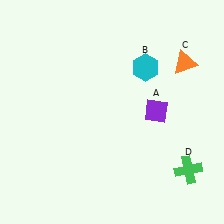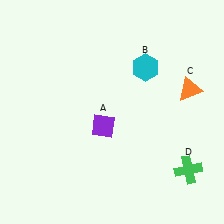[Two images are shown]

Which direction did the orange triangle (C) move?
The orange triangle (C) moved down.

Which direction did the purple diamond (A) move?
The purple diamond (A) moved left.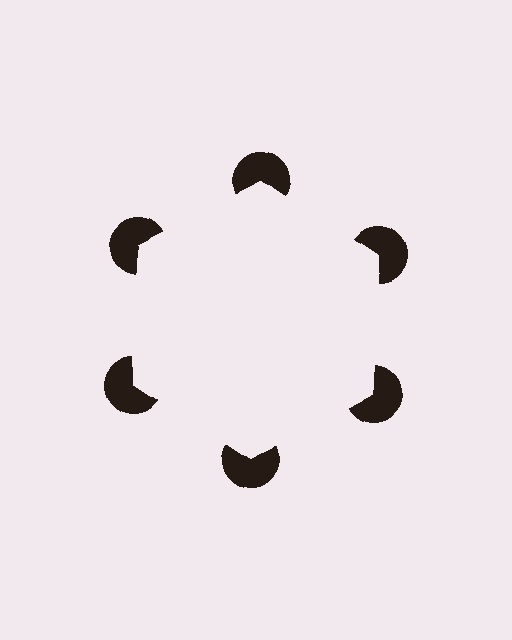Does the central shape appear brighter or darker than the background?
It typically appears slightly brighter than the background, even though no actual brightness change is drawn.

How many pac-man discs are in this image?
There are 6 — one at each vertex of the illusory hexagon.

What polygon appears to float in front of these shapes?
An illusory hexagon — its edges are inferred from the aligned wedge cuts in the pac-man discs, not physically drawn.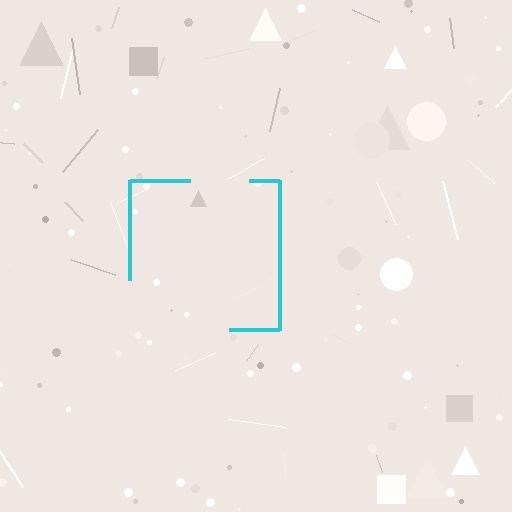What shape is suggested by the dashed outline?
The dashed outline suggests a square.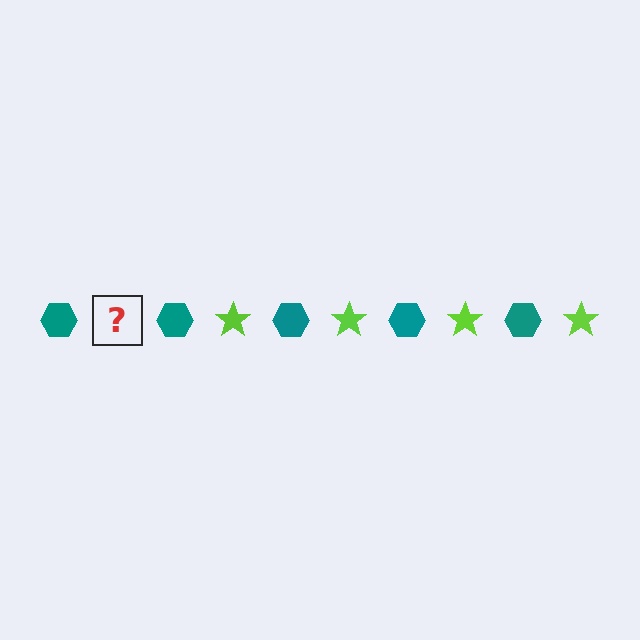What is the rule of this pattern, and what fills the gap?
The rule is that the pattern alternates between teal hexagon and lime star. The gap should be filled with a lime star.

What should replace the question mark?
The question mark should be replaced with a lime star.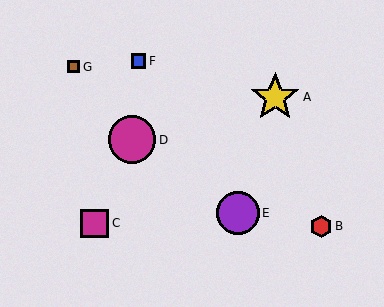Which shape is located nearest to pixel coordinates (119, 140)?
The magenta circle (labeled D) at (132, 140) is nearest to that location.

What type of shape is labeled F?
Shape F is a blue square.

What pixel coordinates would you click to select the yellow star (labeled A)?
Click at (275, 97) to select the yellow star A.